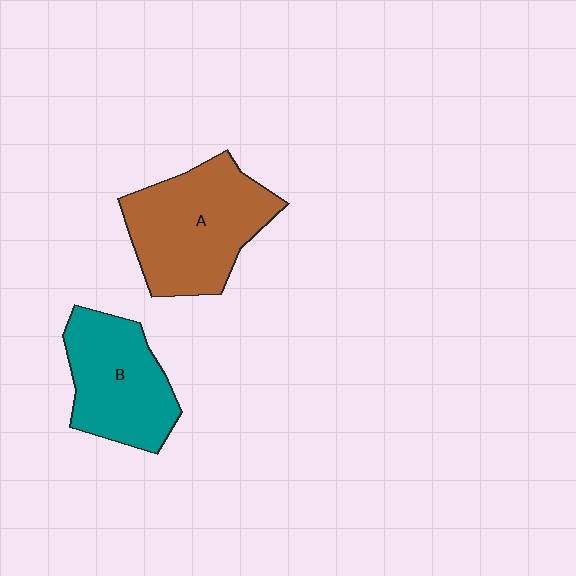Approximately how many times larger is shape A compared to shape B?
Approximately 1.2 times.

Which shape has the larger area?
Shape A (brown).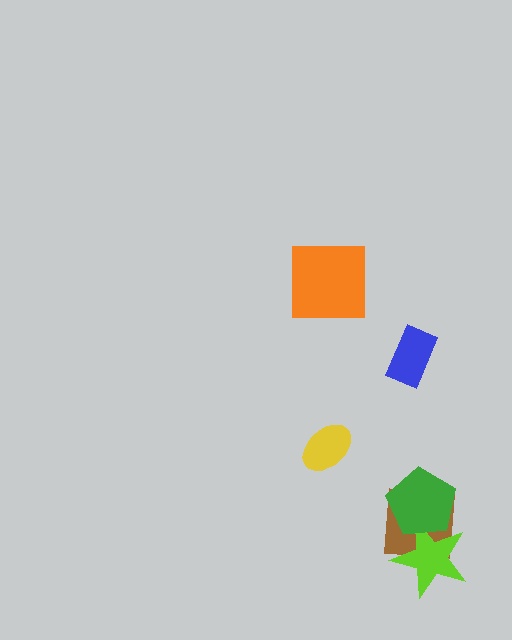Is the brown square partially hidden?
Yes, it is partially covered by another shape.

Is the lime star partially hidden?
Yes, it is partially covered by another shape.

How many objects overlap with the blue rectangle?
0 objects overlap with the blue rectangle.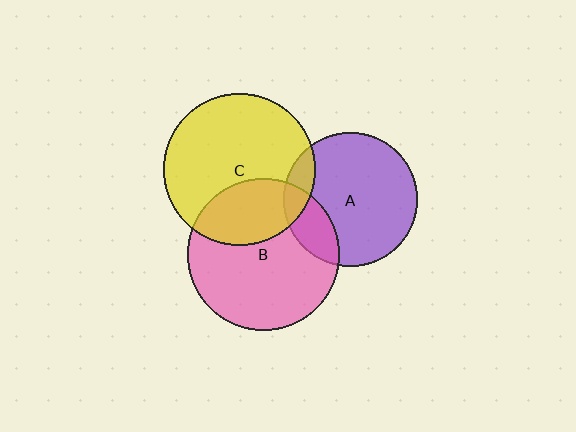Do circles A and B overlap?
Yes.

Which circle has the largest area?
Circle C (yellow).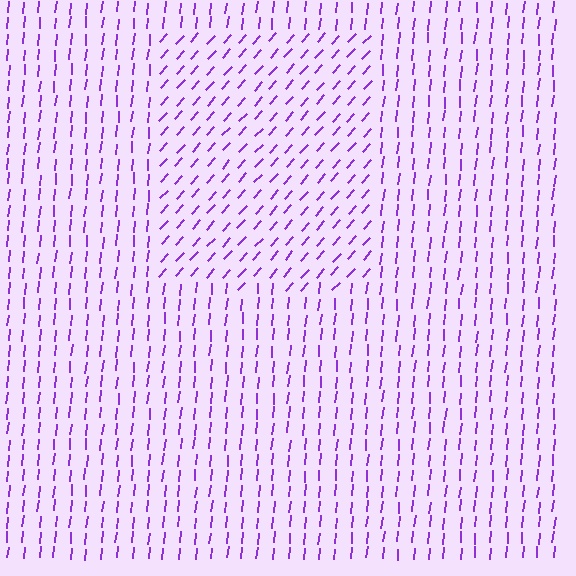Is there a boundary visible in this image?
Yes, there is a texture boundary formed by a change in line orientation.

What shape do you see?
I see a rectangle.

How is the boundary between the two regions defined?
The boundary is defined purely by a change in line orientation (approximately 36 degrees difference). All lines are the same color and thickness.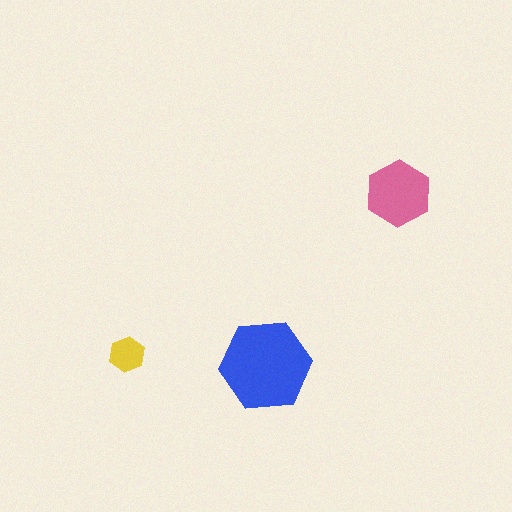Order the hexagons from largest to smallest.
the blue one, the pink one, the yellow one.